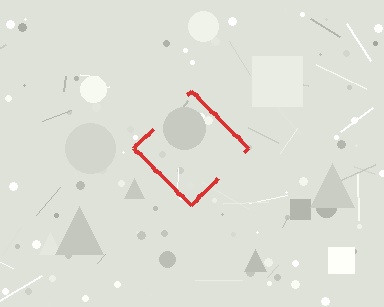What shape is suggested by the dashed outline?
The dashed outline suggests a diamond.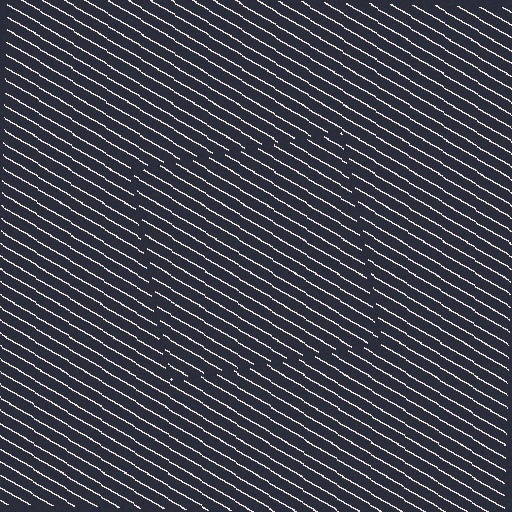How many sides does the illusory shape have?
4 sides — the line-ends trace a square.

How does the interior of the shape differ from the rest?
The interior of the shape contains the same grating, shifted by half a period — the contour is defined by the phase discontinuity where line-ends from the inner and outer gratings abut.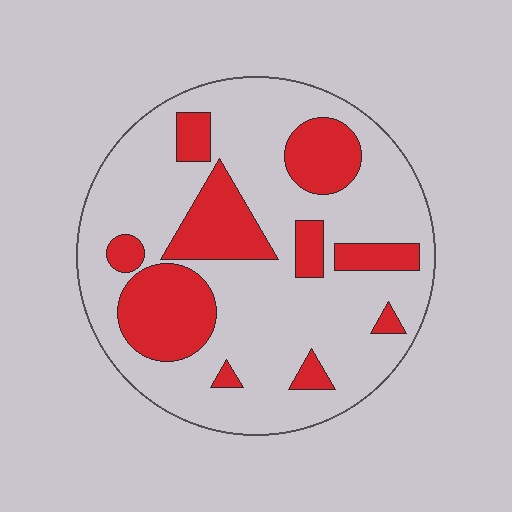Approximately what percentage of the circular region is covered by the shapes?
Approximately 25%.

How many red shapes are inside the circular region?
10.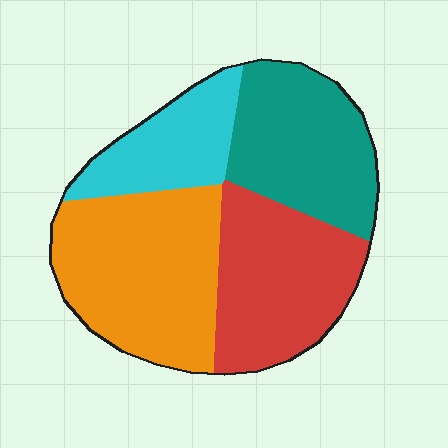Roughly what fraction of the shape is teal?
Teal takes up about one quarter (1/4) of the shape.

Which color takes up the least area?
Cyan, at roughly 15%.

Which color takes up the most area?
Orange, at roughly 35%.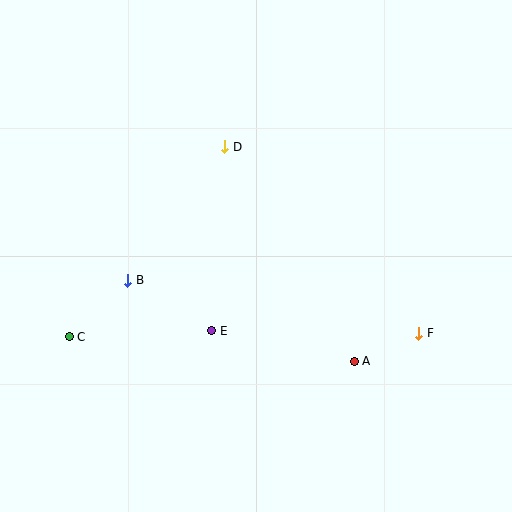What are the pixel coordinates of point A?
Point A is at (354, 361).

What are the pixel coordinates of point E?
Point E is at (212, 331).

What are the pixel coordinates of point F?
Point F is at (419, 333).